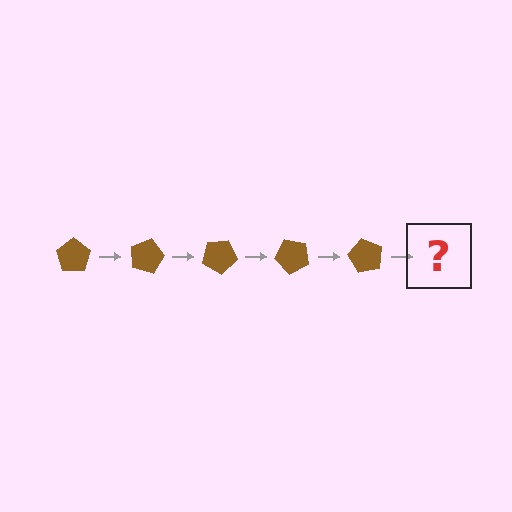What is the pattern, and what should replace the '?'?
The pattern is that the pentagon rotates 15 degrees each step. The '?' should be a brown pentagon rotated 75 degrees.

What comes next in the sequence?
The next element should be a brown pentagon rotated 75 degrees.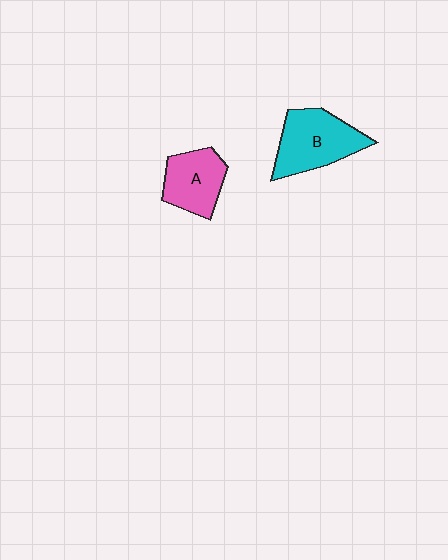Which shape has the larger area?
Shape B (cyan).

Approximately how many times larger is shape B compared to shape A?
Approximately 1.3 times.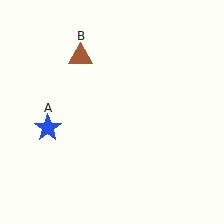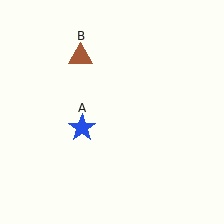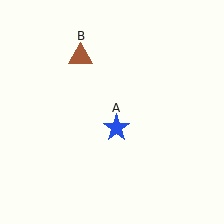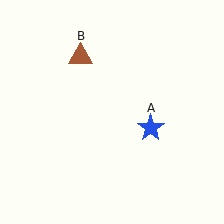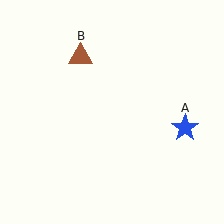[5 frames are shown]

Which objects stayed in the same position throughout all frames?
Brown triangle (object B) remained stationary.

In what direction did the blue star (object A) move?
The blue star (object A) moved right.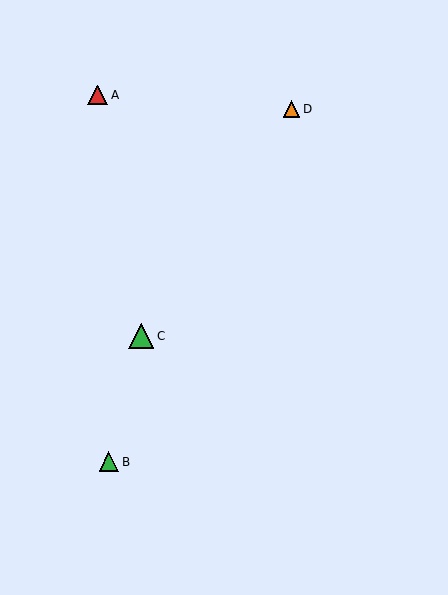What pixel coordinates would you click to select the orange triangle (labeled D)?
Click at (292, 109) to select the orange triangle D.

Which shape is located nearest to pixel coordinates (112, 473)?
The green triangle (labeled B) at (109, 462) is nearest to that location.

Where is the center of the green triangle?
The center of the green triangle is at (109, 462).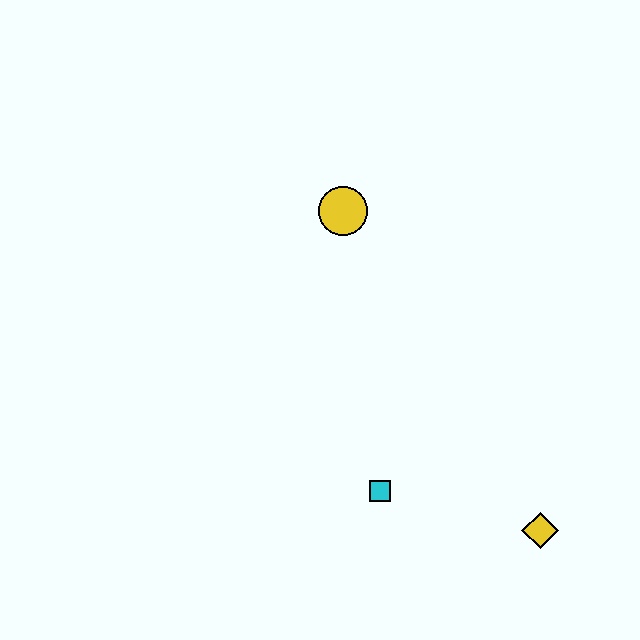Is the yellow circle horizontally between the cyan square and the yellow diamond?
No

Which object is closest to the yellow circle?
The cyan square is closest to the yellow circle.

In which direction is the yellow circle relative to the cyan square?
The yellow circle is above the cyan square.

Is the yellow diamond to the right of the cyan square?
Yes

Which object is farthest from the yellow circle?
The yellow diamond is farthest from the yellow circle.